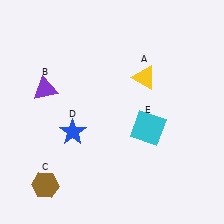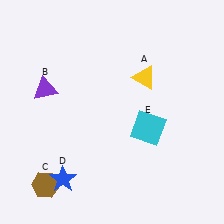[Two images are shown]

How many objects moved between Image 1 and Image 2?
1 object moved between the two images.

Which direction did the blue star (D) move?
The blue star (D) moved down.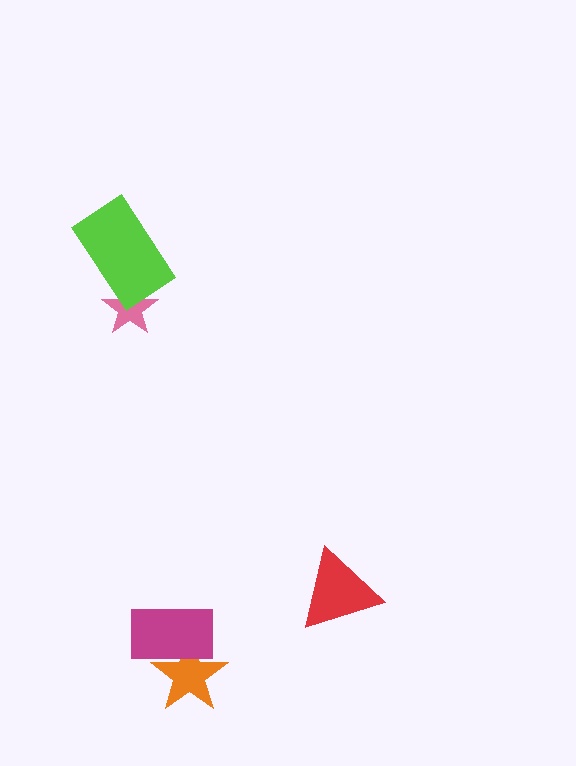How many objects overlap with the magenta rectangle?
1 object overlaps with the magenta rectangle.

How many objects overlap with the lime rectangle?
1 object overlaps with the lime rectangle.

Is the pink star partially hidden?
Yes, it is partially covered by another shape.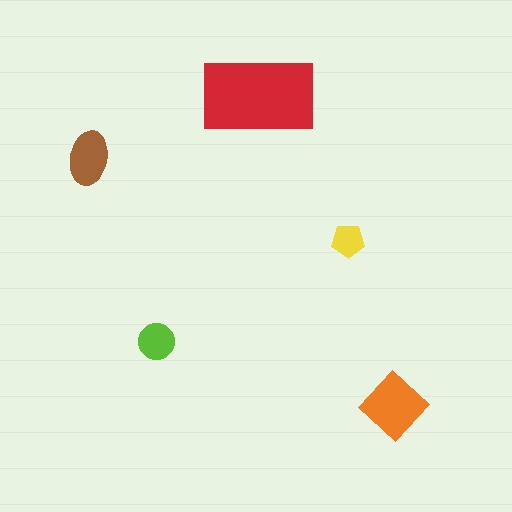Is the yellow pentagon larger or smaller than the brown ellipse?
Smaller.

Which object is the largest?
The red rectangle.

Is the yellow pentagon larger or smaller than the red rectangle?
Smaller.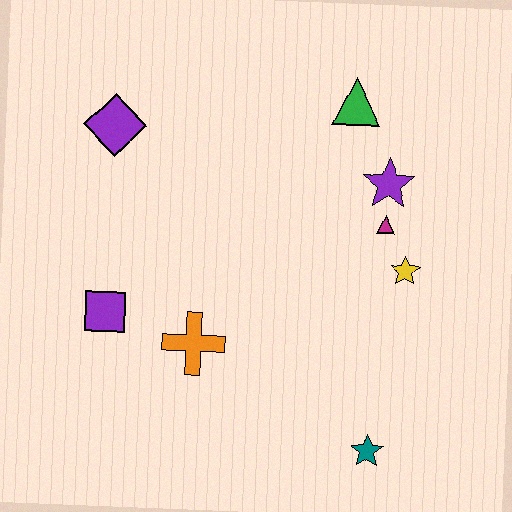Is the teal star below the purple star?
Yes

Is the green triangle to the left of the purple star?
Yes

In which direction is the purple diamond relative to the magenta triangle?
The purple diamond is to the left of the magenta triangle.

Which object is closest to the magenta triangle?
The purple star is closest to the magenta triangle.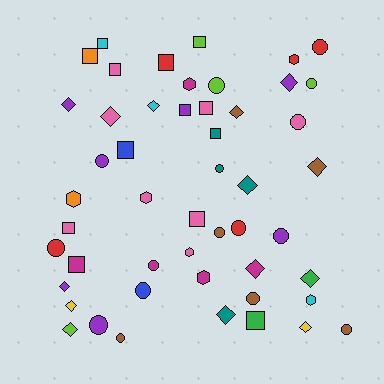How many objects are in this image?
There are 50 objects.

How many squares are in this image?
There are 13 squares.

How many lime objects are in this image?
There are 4 lime objects.